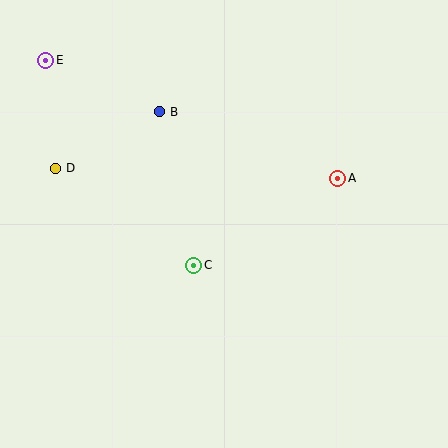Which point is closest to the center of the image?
Point C at (194, 265) is closest to the center.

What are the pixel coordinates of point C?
Point C is at (194, 265).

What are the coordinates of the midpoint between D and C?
The midpoint between D and C is at (125, 217).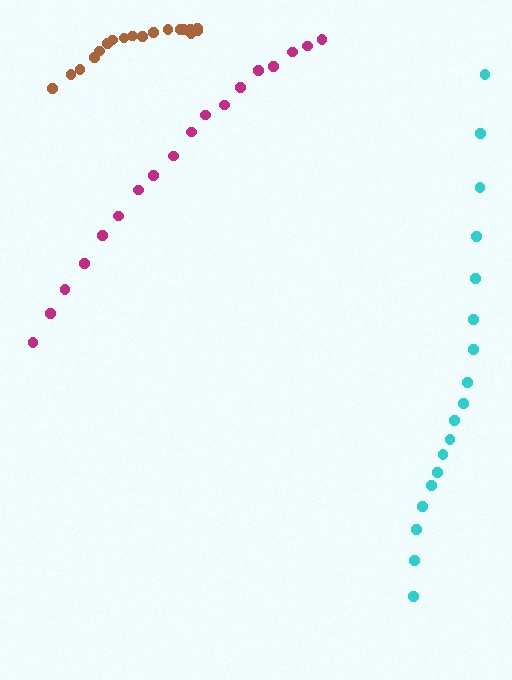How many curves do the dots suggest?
There are 3 distinct paths.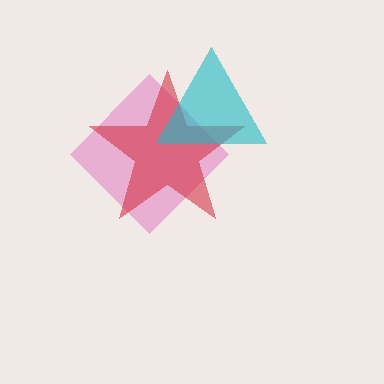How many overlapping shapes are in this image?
There are 3 overlapping shapes in the image.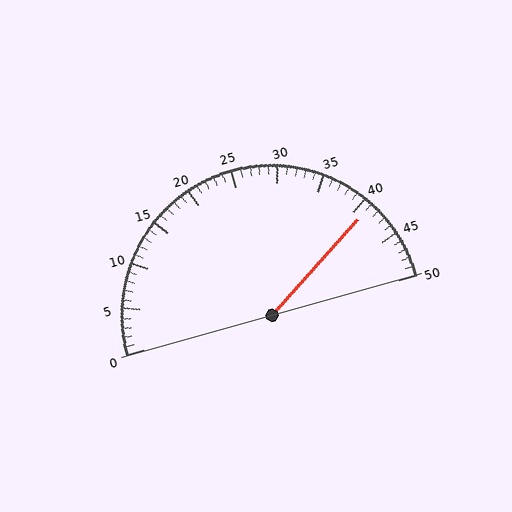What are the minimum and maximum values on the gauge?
The gauge ranges from 0 to 50.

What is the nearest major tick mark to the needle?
The nearest major tick mark is 40.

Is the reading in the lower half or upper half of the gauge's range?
The reading is in the upper half of the range (0 to 50).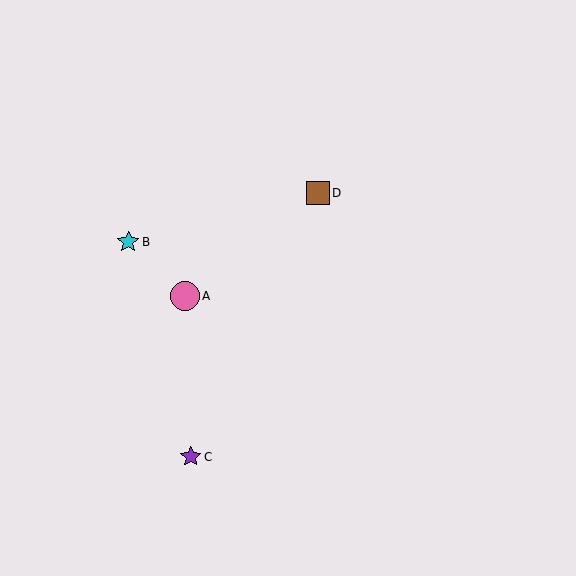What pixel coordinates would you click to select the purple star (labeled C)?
Click at (191, 457) to select the purple star C.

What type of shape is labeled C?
Shape C is a purple star.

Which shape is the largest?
The pink circle (labeled A) is the largest.